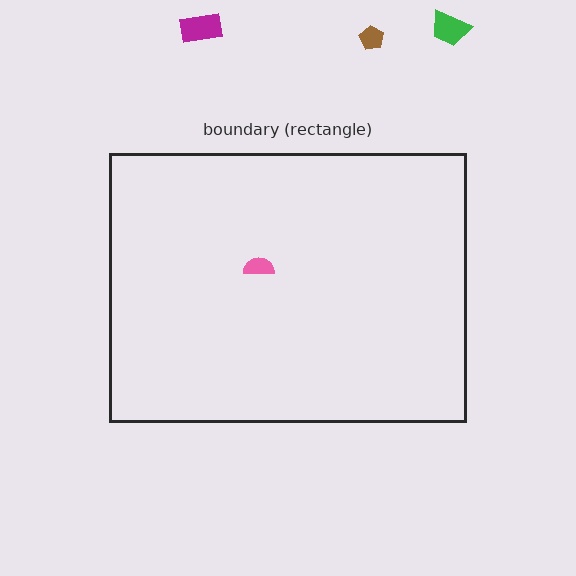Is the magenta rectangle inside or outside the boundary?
Outside.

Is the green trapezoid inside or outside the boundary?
Outside.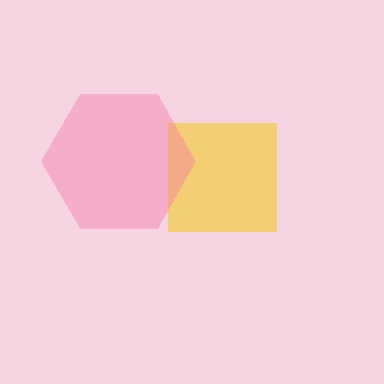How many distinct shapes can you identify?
There are 2 distinct shapes: a yellow square, a pink hexagon.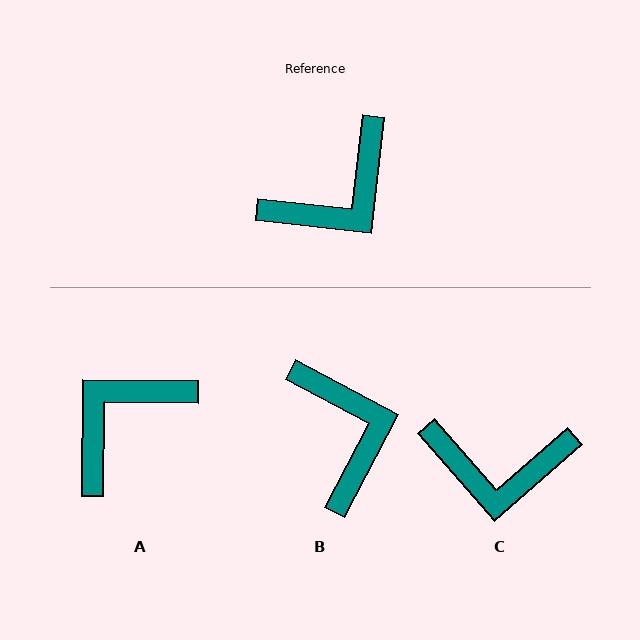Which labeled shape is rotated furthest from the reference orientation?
A, about 174 degrees away.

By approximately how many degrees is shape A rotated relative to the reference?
Approximately 174 degrees clockwise.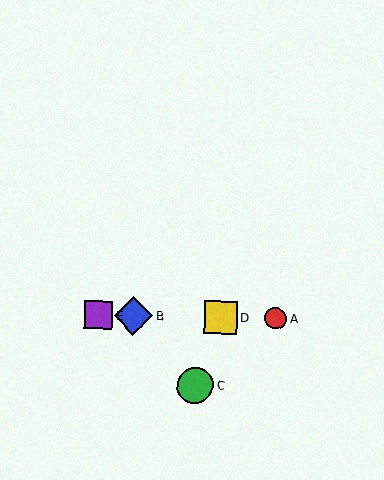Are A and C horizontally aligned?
No, A is at y≈318 and C is at y≈385.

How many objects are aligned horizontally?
4 objects (A, B, D, E) are aligned horizontally.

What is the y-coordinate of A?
Object A is at y≈318.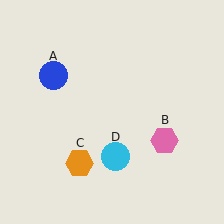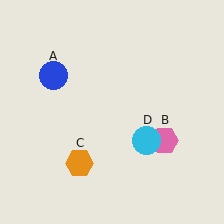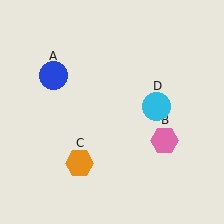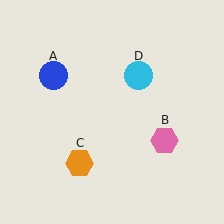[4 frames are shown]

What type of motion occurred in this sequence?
The cyan circle (object D) rotated counterclockwise around the center of the scene.